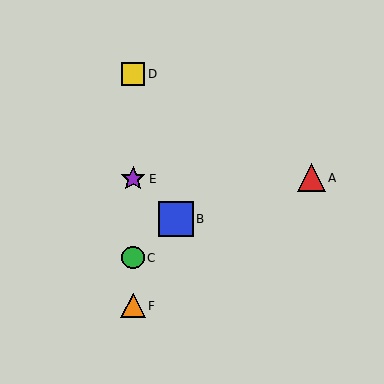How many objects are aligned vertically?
4 objects (C, D, E, F) are aligned vertically.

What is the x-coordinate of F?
Object F is at x≈133.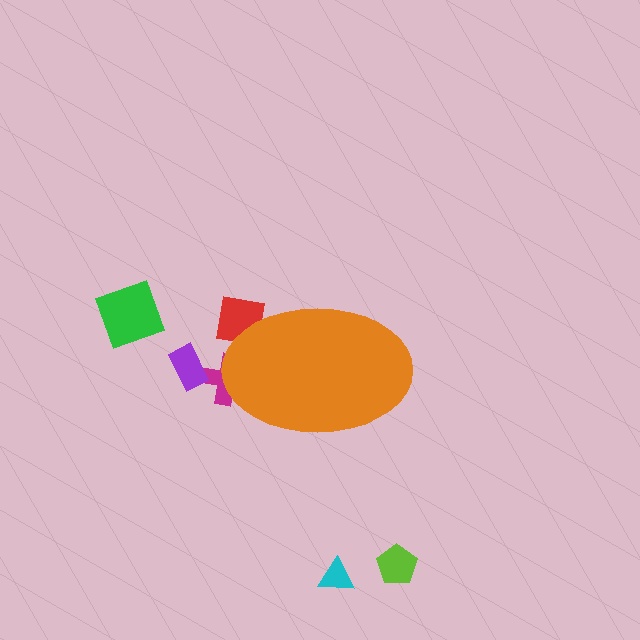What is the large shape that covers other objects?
An orange ellipse.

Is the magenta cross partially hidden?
Yes, the magenta cross is partially hidden behind the orange ellipse.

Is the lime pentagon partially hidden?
No, the lime pentagon is fully visible.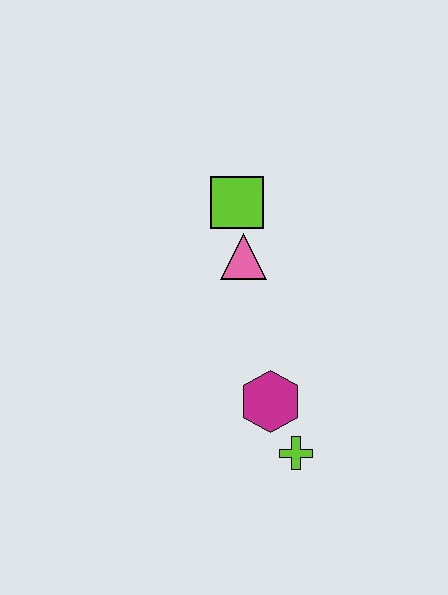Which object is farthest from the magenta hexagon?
The lime square is farthest from the magenta hexagon.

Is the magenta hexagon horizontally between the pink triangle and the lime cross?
Yes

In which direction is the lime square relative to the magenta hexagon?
The lime square is above the magenta hexagon.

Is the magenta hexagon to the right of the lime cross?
No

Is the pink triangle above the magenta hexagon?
Yes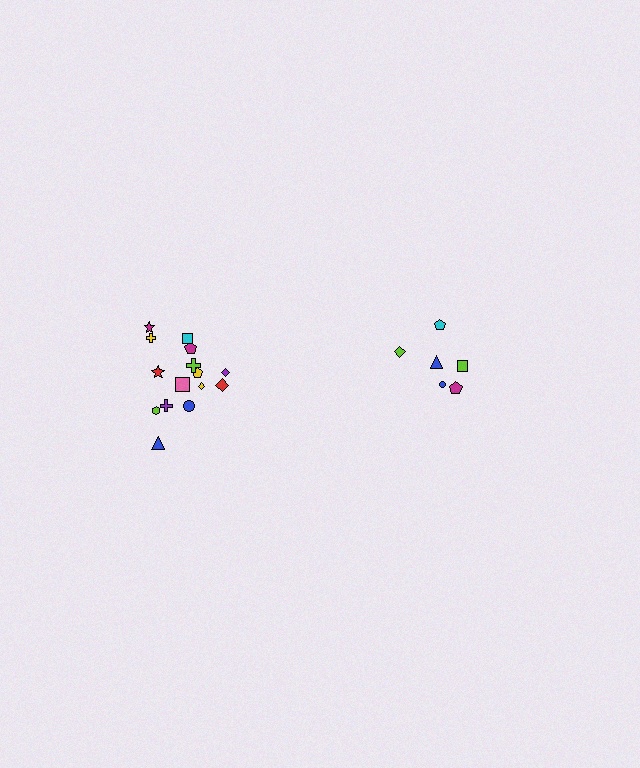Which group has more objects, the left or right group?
The left group.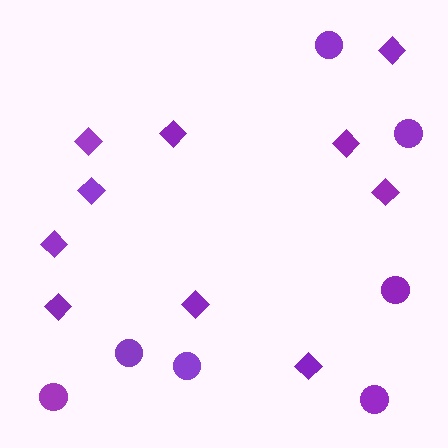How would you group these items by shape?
There are 2 groups: one group of diamonds (10) and one group of circles (7).